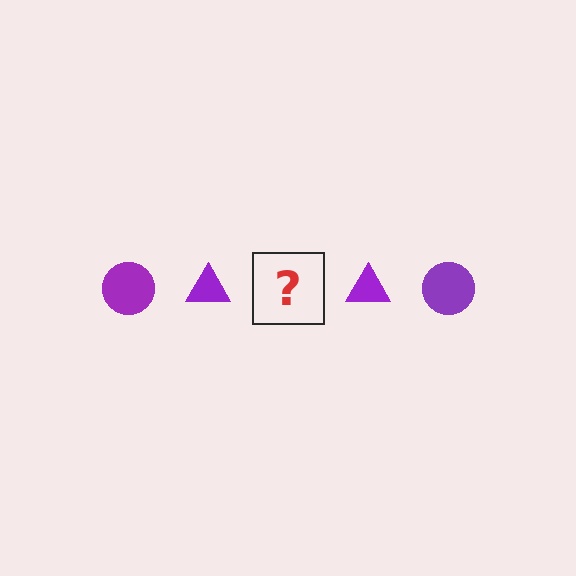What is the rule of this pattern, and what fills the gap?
The rule is that the pattern cycles through circle, triangle shapes in purple. The gap should be filled with a purple circle.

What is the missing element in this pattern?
The missing element is a purple circle.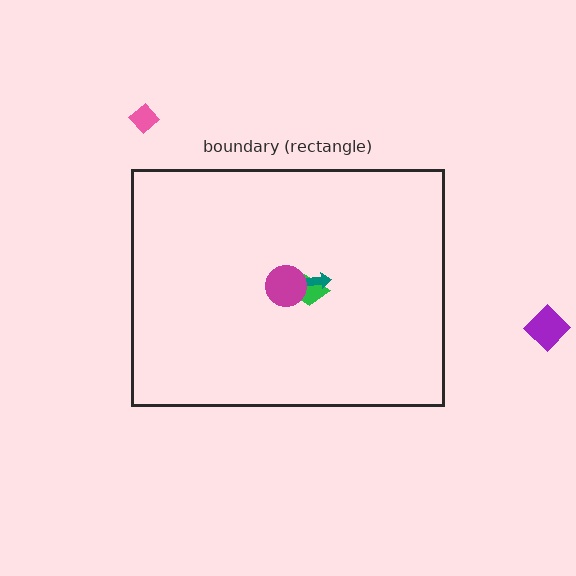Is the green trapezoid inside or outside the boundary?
Inside.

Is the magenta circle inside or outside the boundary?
Inside.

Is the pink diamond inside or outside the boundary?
Outside.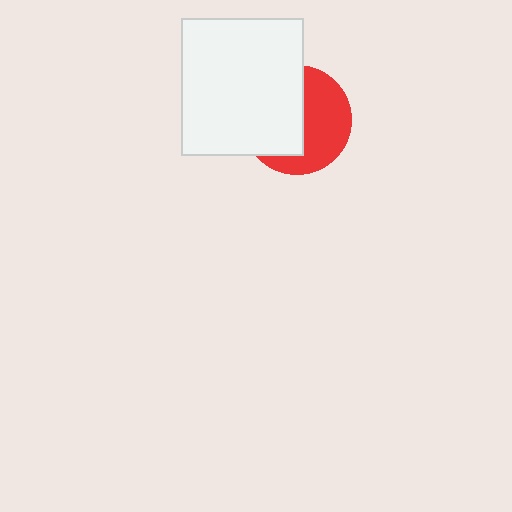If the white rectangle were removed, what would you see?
You would see the complete red circle.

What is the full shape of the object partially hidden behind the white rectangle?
The partially hidden object is a red circle.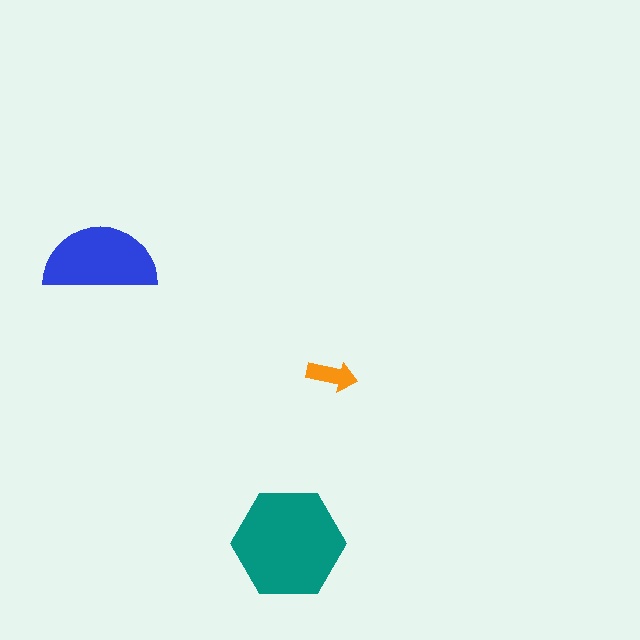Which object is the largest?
The teal hexagon.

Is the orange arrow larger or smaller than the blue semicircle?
Smaller.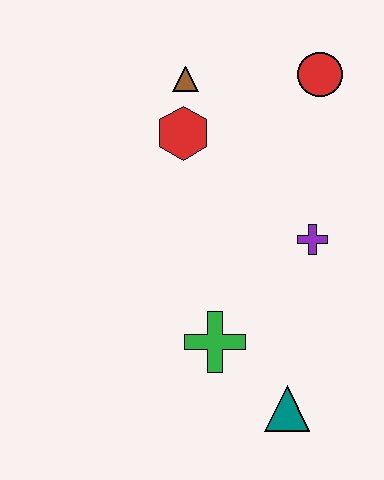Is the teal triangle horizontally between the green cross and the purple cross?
Yes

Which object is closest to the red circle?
The brown triangle is closest to the red circle.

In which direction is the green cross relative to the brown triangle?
The green cross is below the brown triangle.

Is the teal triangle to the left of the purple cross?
Yes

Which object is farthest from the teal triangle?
The brown triangle is farthest from the teal triangle.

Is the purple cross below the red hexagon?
Yes